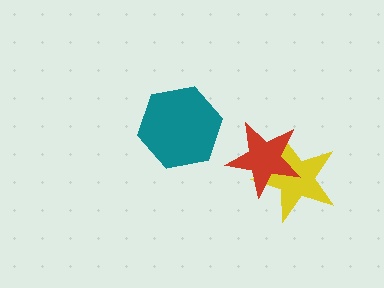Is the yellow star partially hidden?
Yes, it is partially covered by another shape.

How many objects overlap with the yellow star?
1 object overlaps with the yellow star.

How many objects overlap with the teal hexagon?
0 objects overlap with the teal hexagon.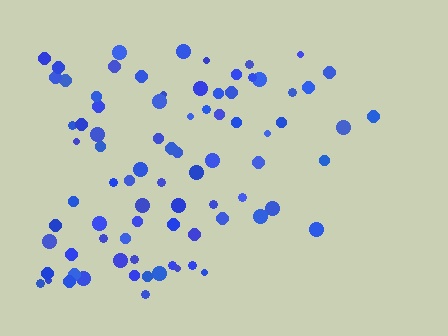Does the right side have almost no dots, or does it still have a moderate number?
Still a moderate number, just noticeably fewer than the left.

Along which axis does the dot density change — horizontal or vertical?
Horizontal.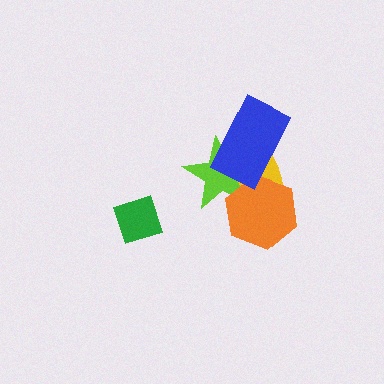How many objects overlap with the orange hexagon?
3 objects overlap with the orange hexagon.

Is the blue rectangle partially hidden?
No, no other shape covers it.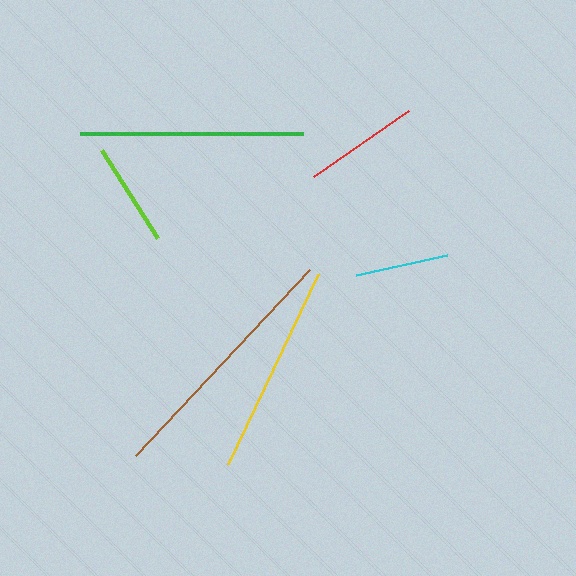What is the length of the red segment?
The red segment is approximately 116 pixels long.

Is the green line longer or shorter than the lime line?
The green line is longer than the lime line.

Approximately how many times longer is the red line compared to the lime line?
The red line is approximately 1.1 times the length of the lime line.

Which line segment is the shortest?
The cyan line is the shortest at approximately 93 pixels.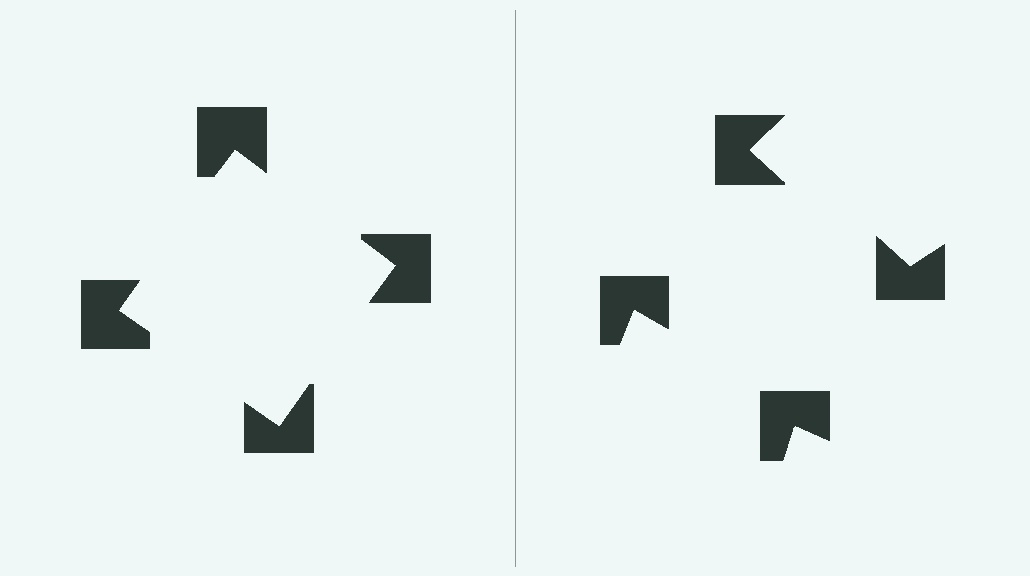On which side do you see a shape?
An illusory square appears on the left side. On the right side the wedge cuts are rotated, so no coherent shape forms.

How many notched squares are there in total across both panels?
8 — 4 on each side.